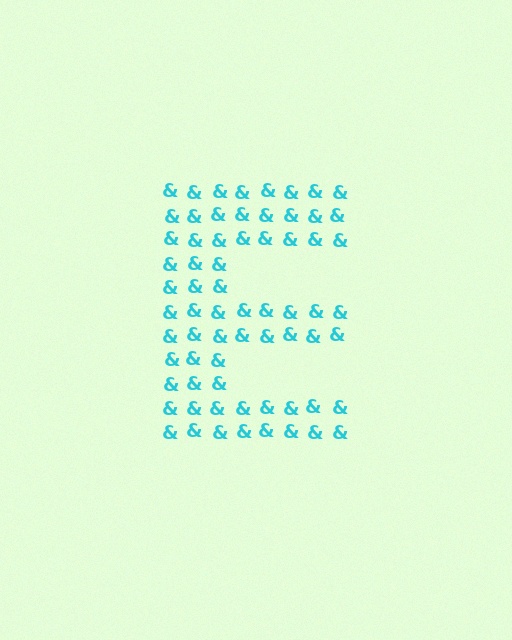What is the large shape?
The large shape is the letter E.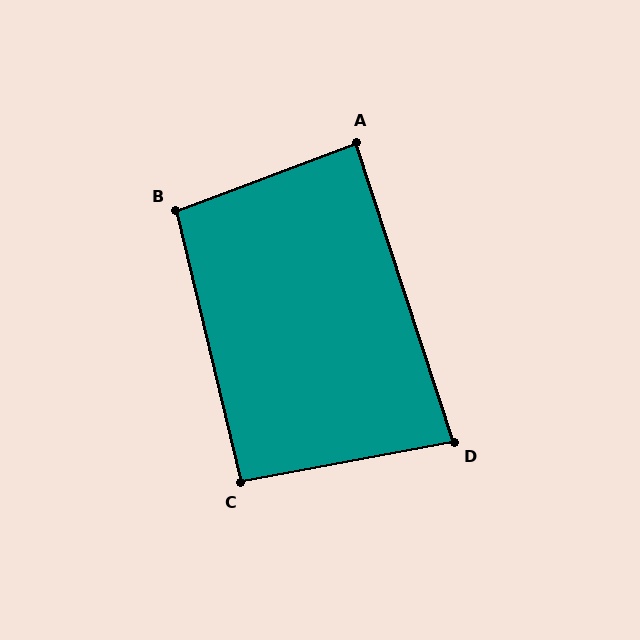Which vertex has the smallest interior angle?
D, at approximately 83 degrees.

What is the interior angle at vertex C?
Approximately 93 degrees (approximately right).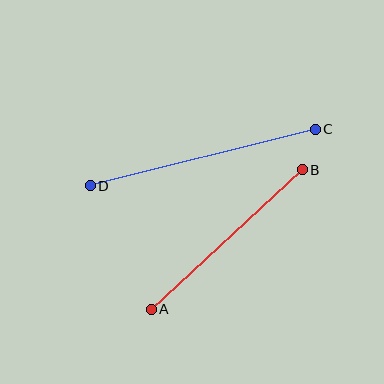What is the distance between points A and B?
The distance is approximately 206 pixels.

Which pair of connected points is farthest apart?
Points C and D are farthest apart.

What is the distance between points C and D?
The distance is approximately 232 pixels.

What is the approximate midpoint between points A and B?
The midpoint is at approximately (227, 239) pixels.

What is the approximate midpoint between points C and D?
The midpoint is at approximately (203, 158) pixels.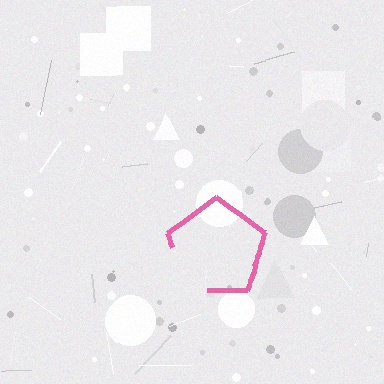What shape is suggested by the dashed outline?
The dashed outline suggests a pentagon.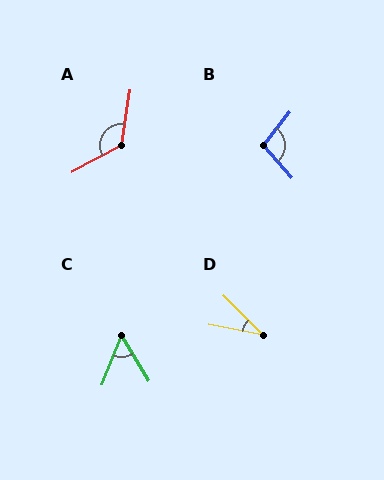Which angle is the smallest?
D, at approximately 34 degrees.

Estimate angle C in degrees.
Approximately 53 degrees.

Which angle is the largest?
A, at approximately 127 degrees.